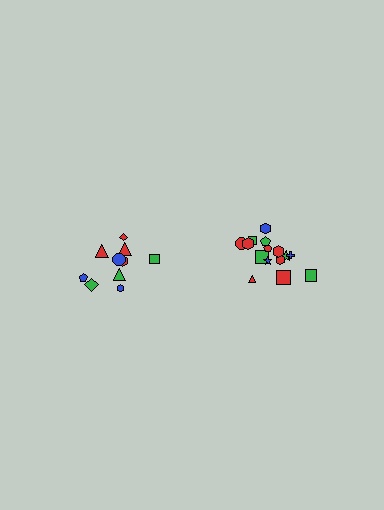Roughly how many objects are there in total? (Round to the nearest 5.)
Roughly 25 objects in total.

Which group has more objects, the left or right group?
The right group.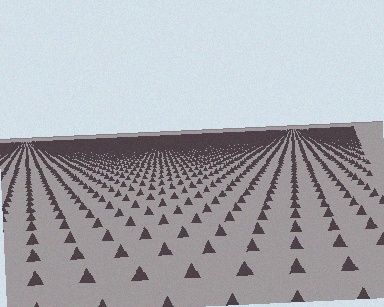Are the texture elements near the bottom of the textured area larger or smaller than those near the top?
Larger. Near the bottom, elements are closer to the viewer and appear at a bigger on-screen size.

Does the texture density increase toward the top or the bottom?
Density increases toward the top.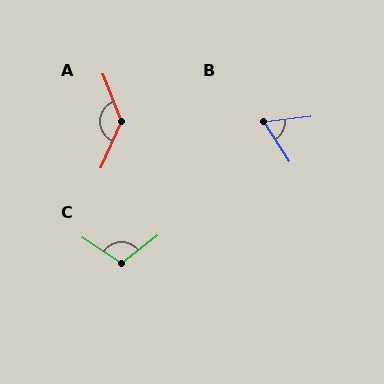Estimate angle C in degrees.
Approximately 109 degrees.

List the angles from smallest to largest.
B (64°), C (109°), A (136°).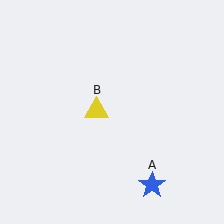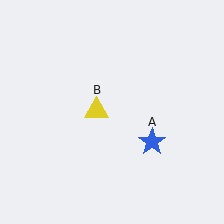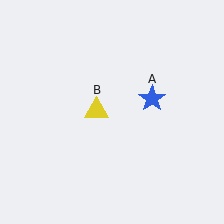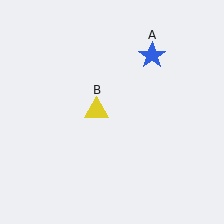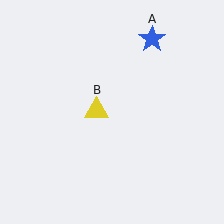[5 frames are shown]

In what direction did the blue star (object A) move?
The blue star (object A) moved up.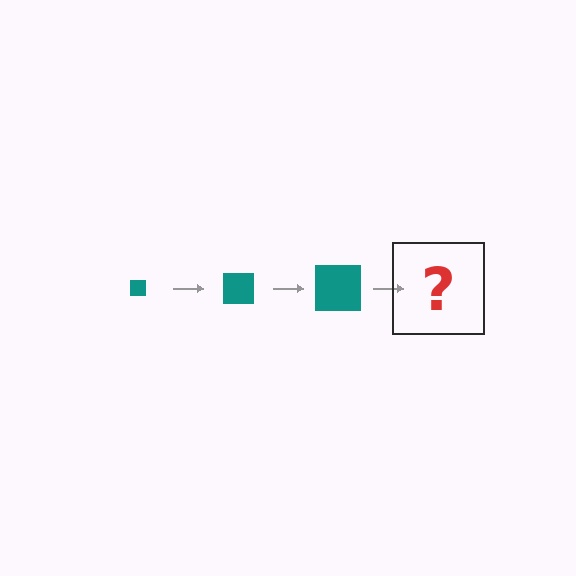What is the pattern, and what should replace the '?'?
The pattern is that the square gets progressively larger each step. The '?' should be a teal square, larger than the previous one.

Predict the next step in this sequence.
The next step is a teal square, larger than the previous one.